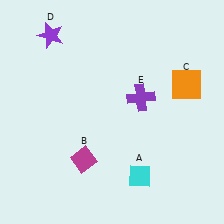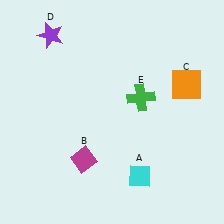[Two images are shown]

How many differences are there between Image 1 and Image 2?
There is 1 difference between the two images.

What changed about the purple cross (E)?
In Image 1, E is purple. In Image 2, it changed to green.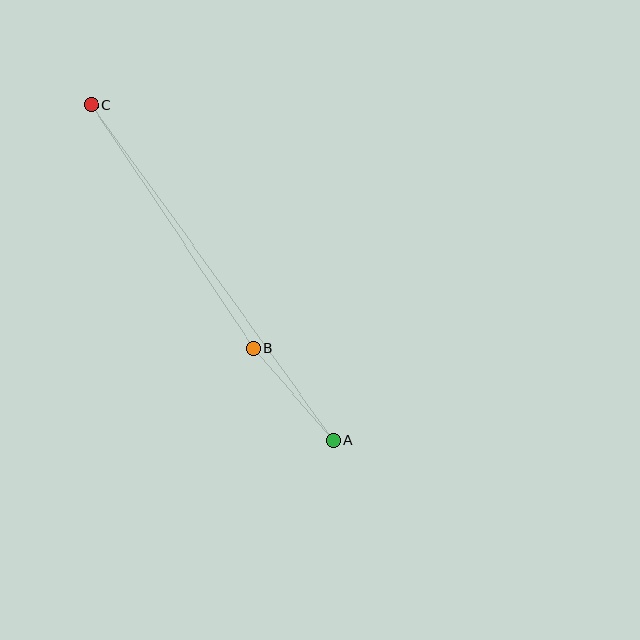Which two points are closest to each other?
Points A and B are closest to each other.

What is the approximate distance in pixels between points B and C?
The distance between B and C is approximately 292 pixels.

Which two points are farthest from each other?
Points A and C are farthest from each other.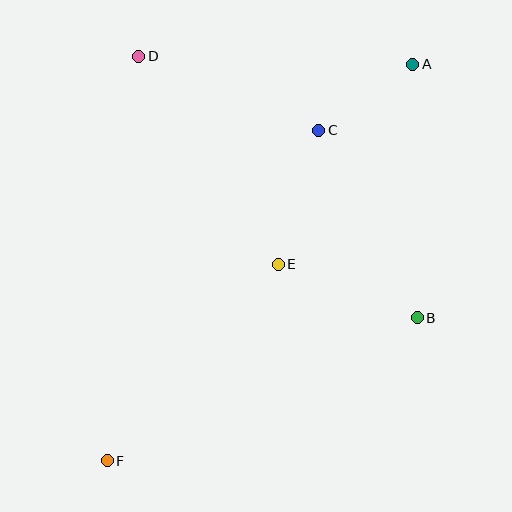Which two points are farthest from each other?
Points A and F are farthest from each other.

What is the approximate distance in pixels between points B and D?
The distance between B and D is approximately 382 pixels.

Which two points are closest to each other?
Points A and C are closest to each other.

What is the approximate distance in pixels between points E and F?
The distance between E and F is approximately 261 pixels.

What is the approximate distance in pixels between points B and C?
The distance between B and C is approximately 212 pixels.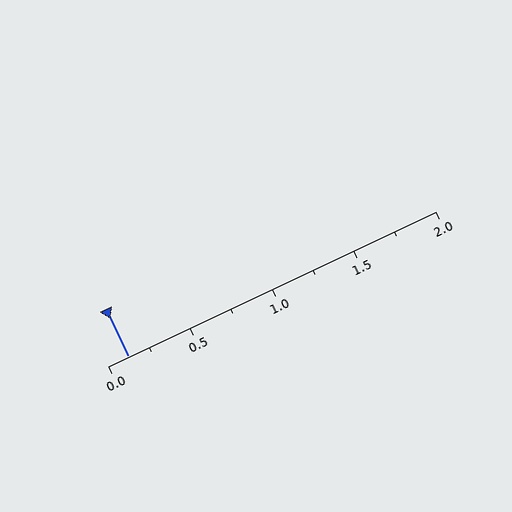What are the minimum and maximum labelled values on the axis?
The axis runs from 0.0 to 2.0.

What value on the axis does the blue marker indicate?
The marker indicates approximately 0.12.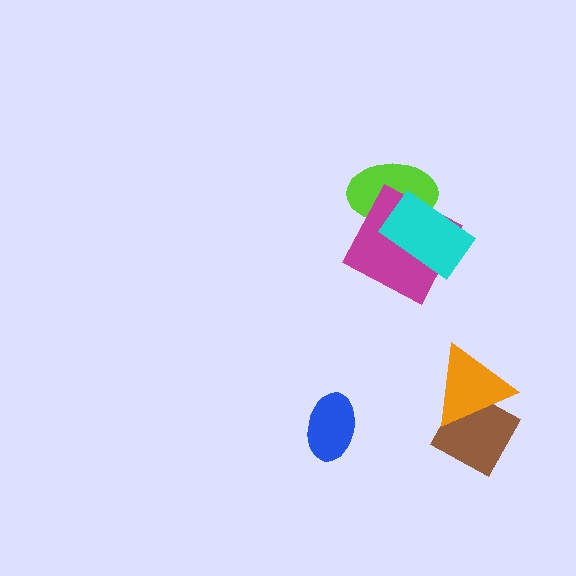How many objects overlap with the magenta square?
2 objects overlap with the magenta square.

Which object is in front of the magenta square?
The cyan rectangle is in front of the magenta square.